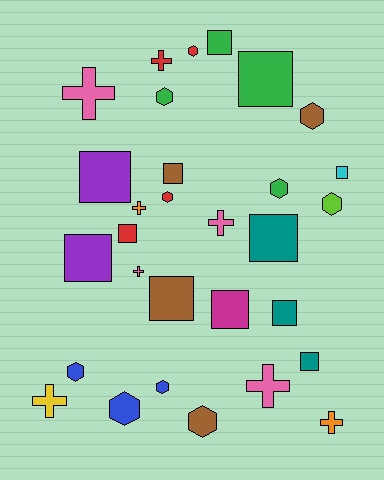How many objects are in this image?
There are 30 objects.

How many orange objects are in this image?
There are 2 orange objects.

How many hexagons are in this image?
There are 10 hexagons.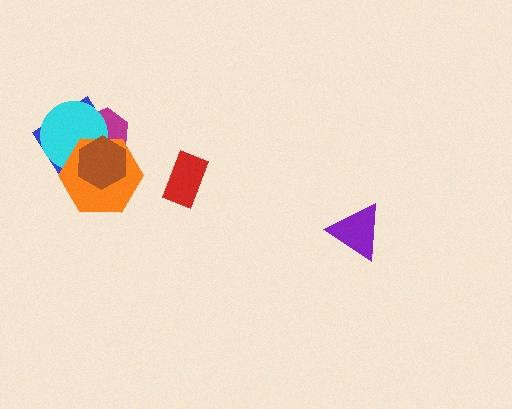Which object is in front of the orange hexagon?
The brown hexagon is in front of the orange hexagon.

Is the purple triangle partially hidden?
No, no other shape covers it.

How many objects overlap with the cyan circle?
4 objects overlap with the cyan circle.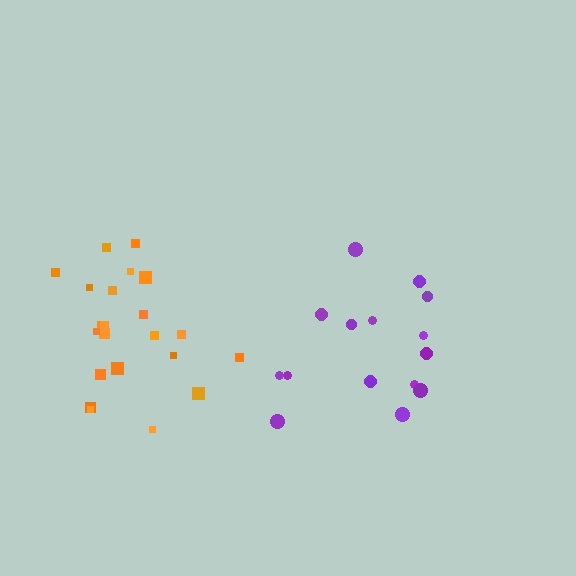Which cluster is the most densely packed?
Orange.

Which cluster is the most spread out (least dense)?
Purple.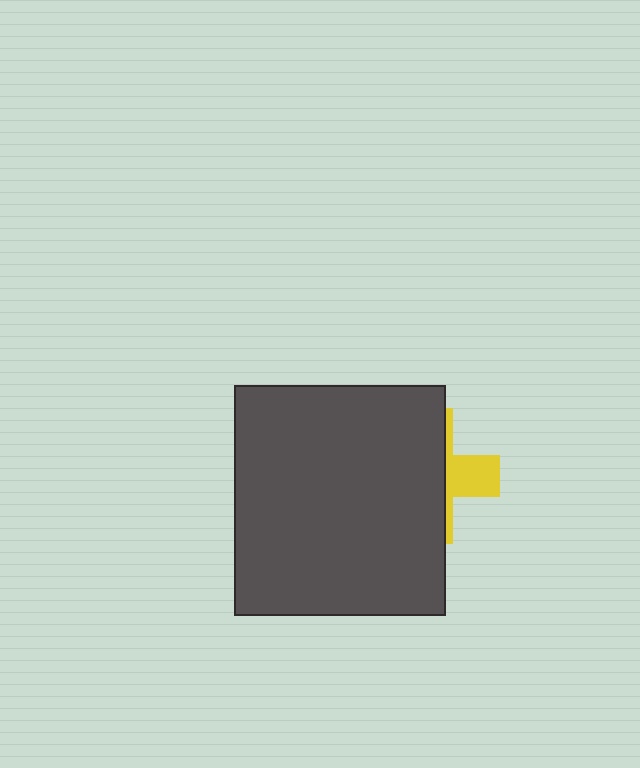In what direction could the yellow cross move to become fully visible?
The yellow cross could move right. That would shift it out from behind the dark gray rectangle entirely.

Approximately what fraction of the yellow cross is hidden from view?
Roughly 69% of the yellow cross is hidden behind the dark gray rectangle.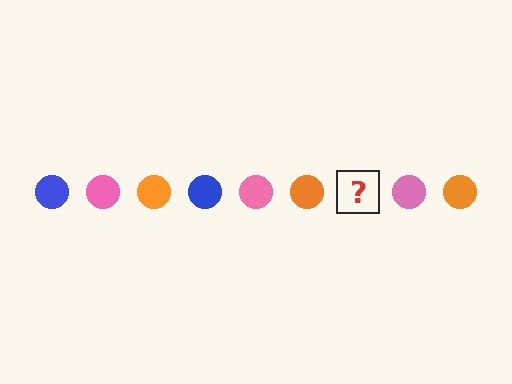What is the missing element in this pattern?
The missing element is a blue circle.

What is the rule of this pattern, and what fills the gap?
The rule is that the pattern cycles through blue, pink, orange circles. The gap should be filled with a blue circle.